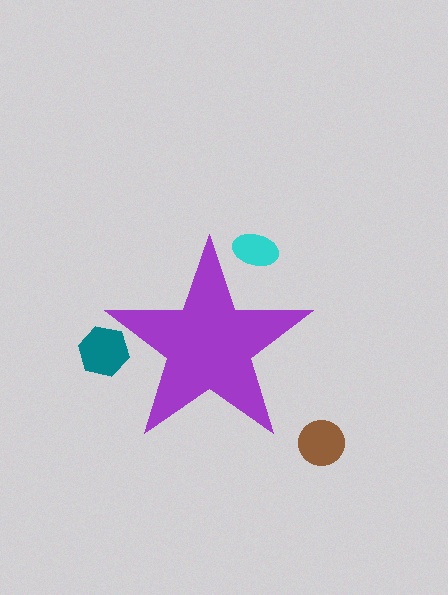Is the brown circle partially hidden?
No, the brown circle is fully visible.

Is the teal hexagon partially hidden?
Yes, the teal hexagon is partially hidden behind the purple star.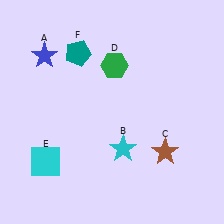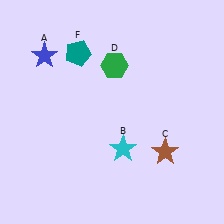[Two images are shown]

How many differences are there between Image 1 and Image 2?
There is 1 difference between the two images.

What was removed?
The cyan square (E) was removed in Image 2.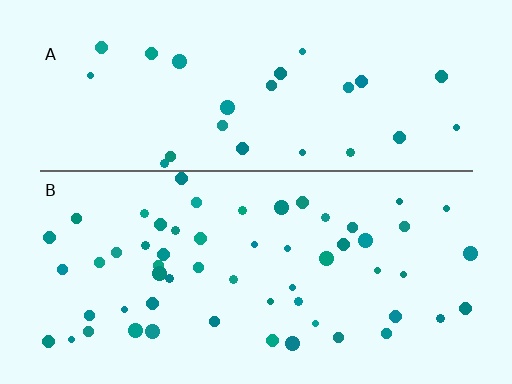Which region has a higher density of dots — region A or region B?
B (the bottom).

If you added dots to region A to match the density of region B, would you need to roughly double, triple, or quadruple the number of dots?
Approximately double.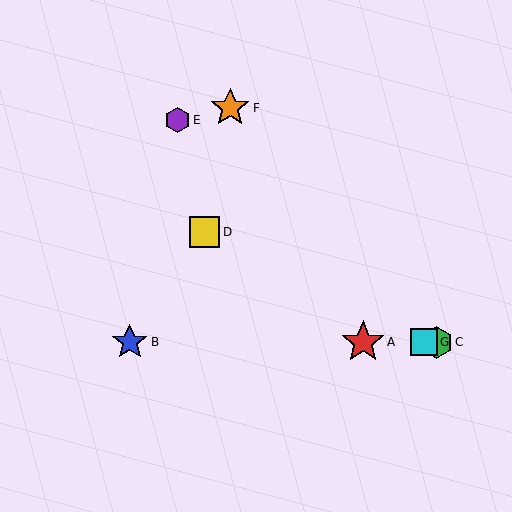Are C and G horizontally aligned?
Yes, both are at y≈342.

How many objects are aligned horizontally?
4 objects (A, B, C, G) are aligned horizontally.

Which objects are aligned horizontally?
Objects A, B, C, G are aligned horizontally.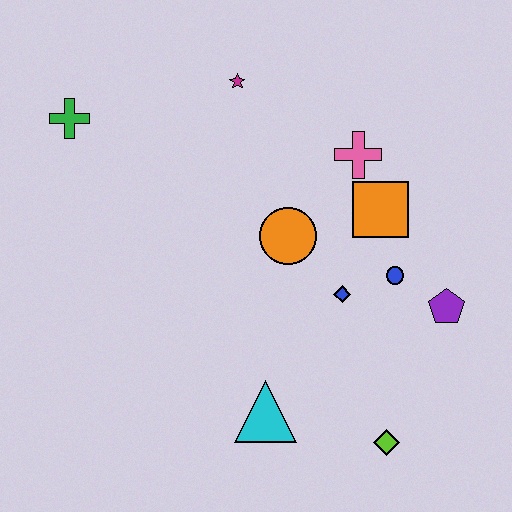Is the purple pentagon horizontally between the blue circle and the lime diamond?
No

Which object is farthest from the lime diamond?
The green cross is farthest from the lime diamond.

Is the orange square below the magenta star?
Yes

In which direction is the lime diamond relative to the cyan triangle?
The lime diamond is to the right of the cyan triangle.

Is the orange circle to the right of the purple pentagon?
No